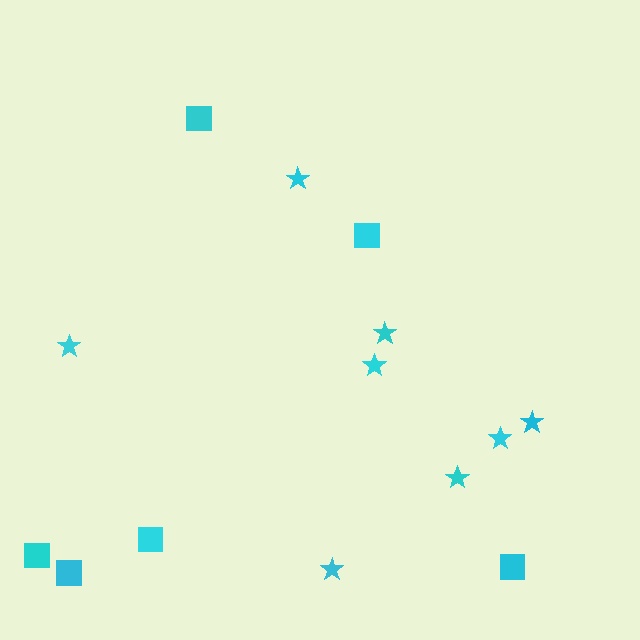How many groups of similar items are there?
There are 2 groups: one group of stars (8) and one group of squares (6).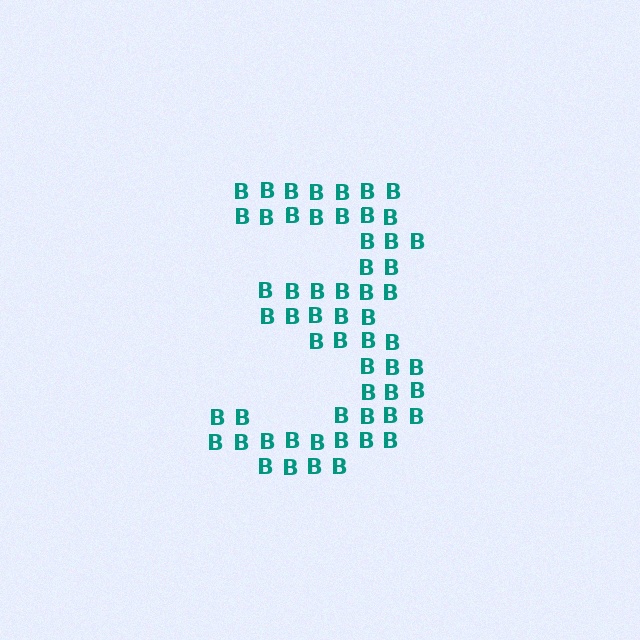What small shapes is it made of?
It is made of small letter B's.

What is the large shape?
The large shape is the digit 3.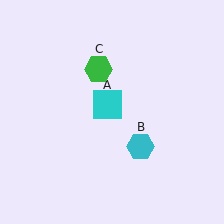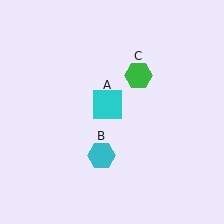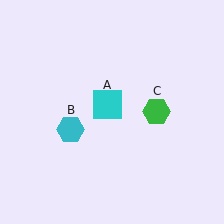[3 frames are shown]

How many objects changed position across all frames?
2 objects changed position: cyan hexagon (object B), green hexagon (object C).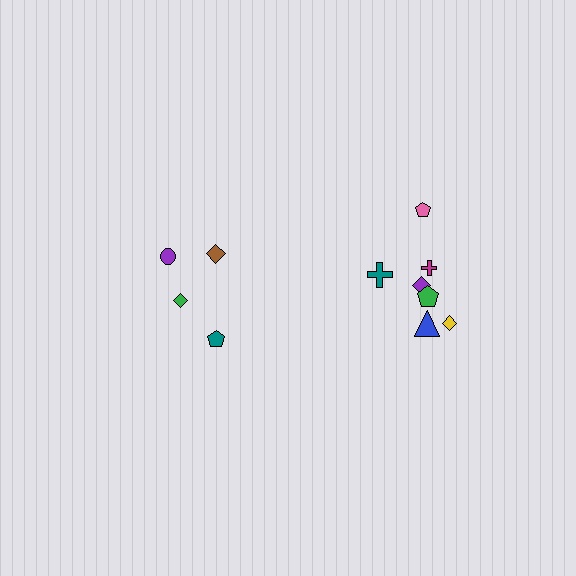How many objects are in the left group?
There are 4 objects.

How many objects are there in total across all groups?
There are 11 objects.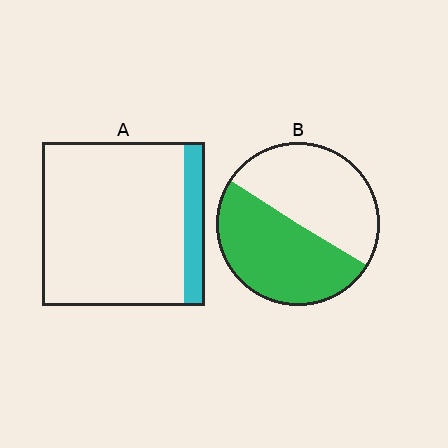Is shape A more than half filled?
No.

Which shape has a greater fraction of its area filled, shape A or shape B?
Shape B.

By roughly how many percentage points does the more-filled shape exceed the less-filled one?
By roughly 40 percentage points (B over A).